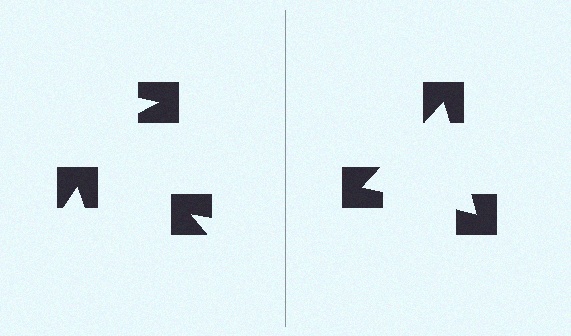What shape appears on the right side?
An illusory triangle.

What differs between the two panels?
The notched squares are positioned identically on both sides; only the wedge orientations differ. On the right they align to a triangle; on the left they are misaligned.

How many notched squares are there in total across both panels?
6 — 3 on each side.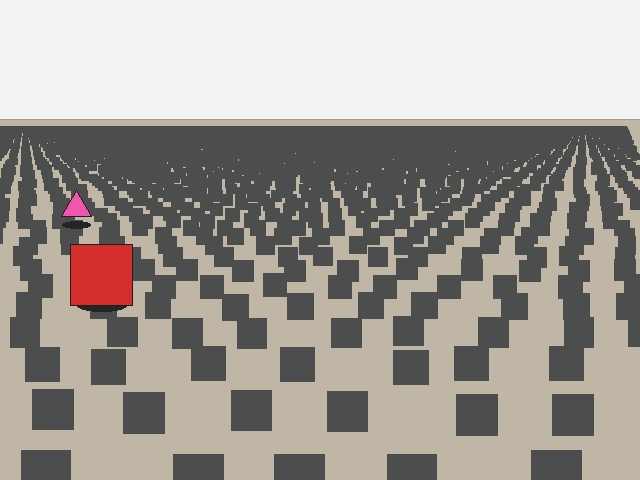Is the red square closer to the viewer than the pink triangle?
Yes. The red square is closer — you can tell from the texture gradient: the ground texture is coarser near it.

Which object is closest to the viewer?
The red square is closest. The texture marks near it are larger and more spread out.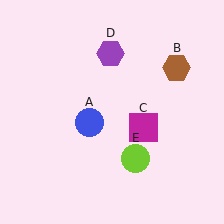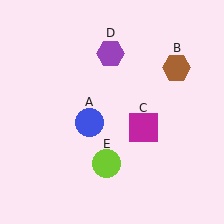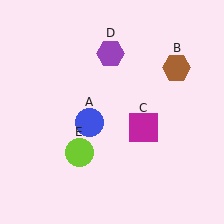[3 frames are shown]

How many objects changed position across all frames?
1 object changed position: lime circle (object E).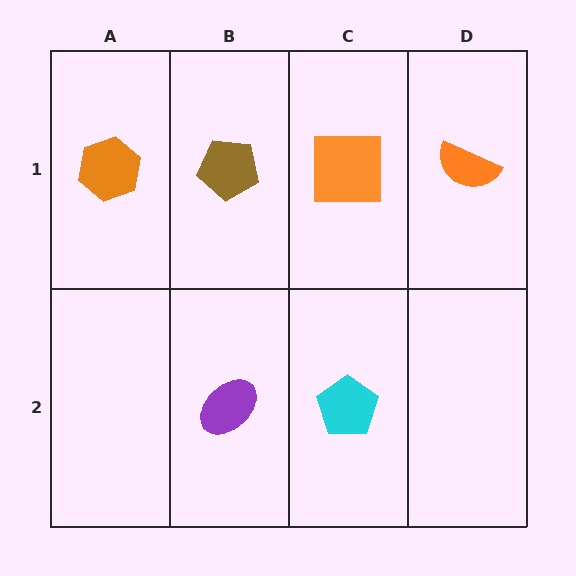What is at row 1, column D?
An orange semicircle.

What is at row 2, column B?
A purple ellipse.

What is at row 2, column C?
A cyan pentagon.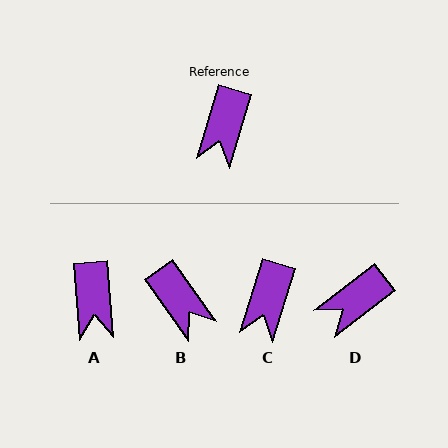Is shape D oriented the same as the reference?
No, it is off by about 35 degrees.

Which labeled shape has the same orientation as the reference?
C.